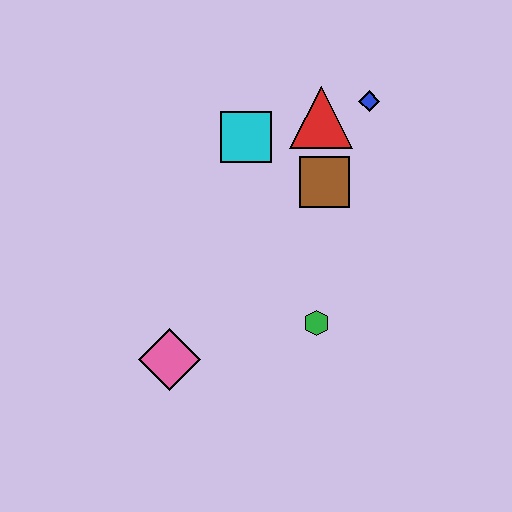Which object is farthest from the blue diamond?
The pink diamond is farthest from the blue diamond.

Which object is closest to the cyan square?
The red triangle is closest to the cyan square.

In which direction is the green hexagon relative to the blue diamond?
The green hexagon is below the blue diamond.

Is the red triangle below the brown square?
No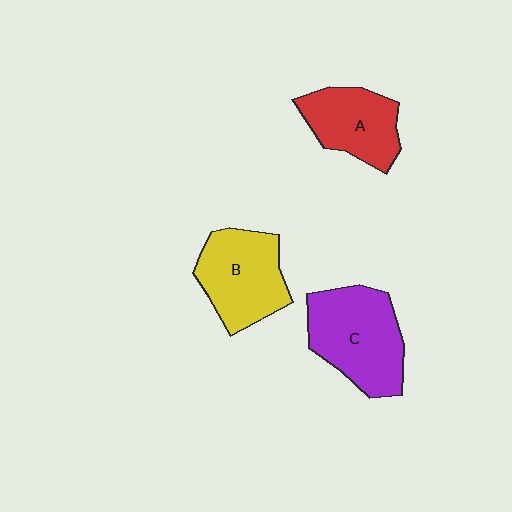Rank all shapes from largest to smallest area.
From largest to smallest: C (purple), B (yellow), A (red).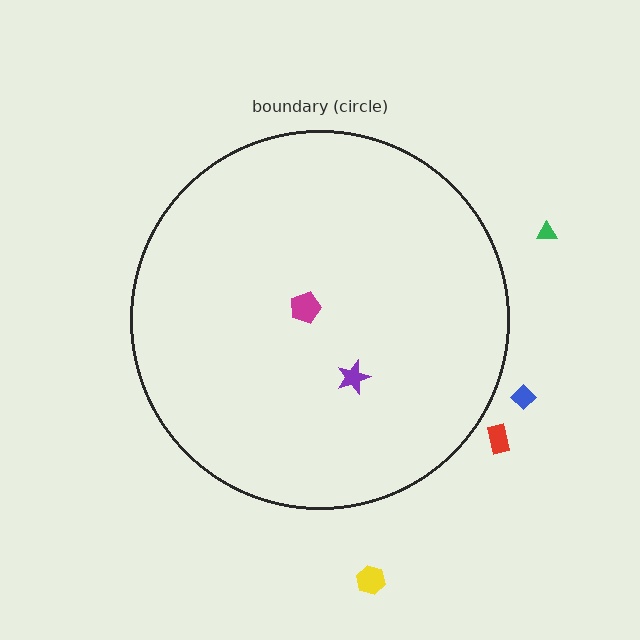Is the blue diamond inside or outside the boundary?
Outside.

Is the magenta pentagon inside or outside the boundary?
Inside.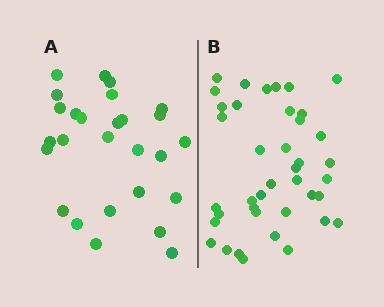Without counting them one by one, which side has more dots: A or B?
Region B (the right region) has more dots.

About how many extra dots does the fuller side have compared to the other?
Region B has approximately 15 more dots than region A.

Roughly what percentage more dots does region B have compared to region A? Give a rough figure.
About 50% more.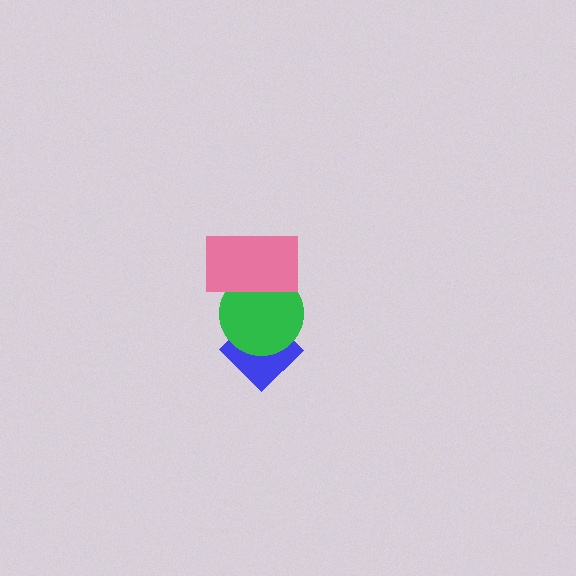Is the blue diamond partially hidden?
Yes, it is partially covered by another shape.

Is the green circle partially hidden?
Yes, it is partially covered by another shape.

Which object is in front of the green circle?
The pink rectangle is in front of the green circle.